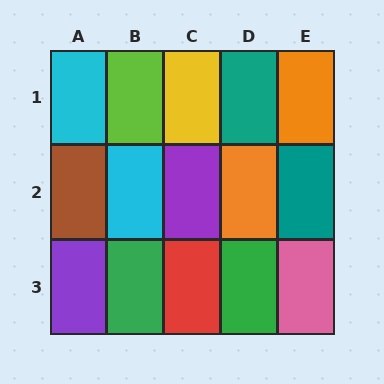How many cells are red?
1 cell is red.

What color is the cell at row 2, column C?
Purple.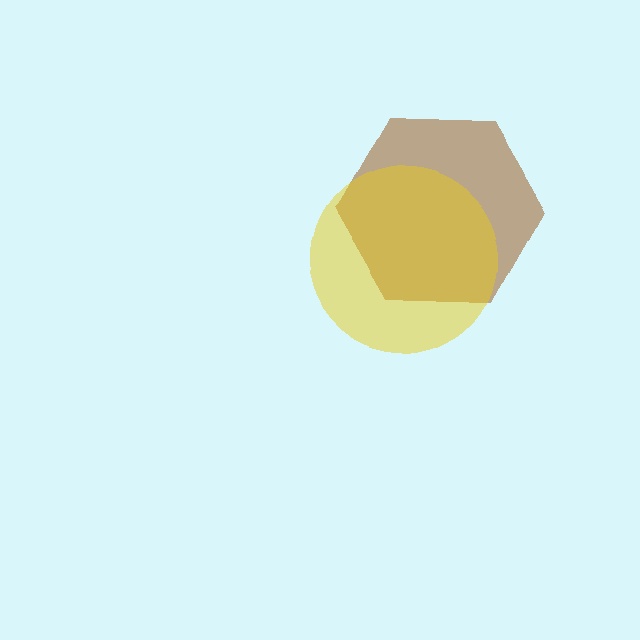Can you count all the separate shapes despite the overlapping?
Yes, there are 2 separate shapes.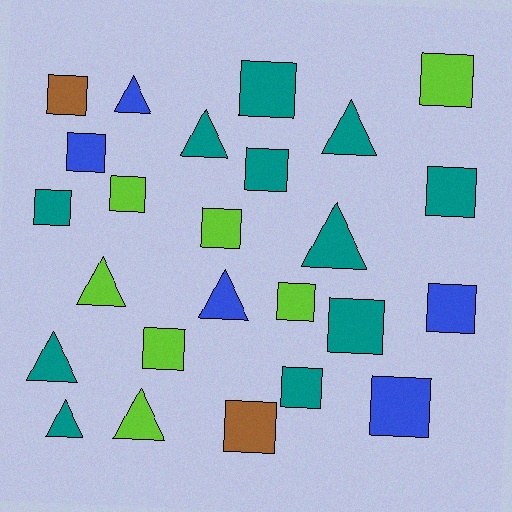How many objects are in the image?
There are 25 objects.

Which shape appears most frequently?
Square, with 16 objects.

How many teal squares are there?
There are 6 teal squares.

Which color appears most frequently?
Teal, with 11 objects.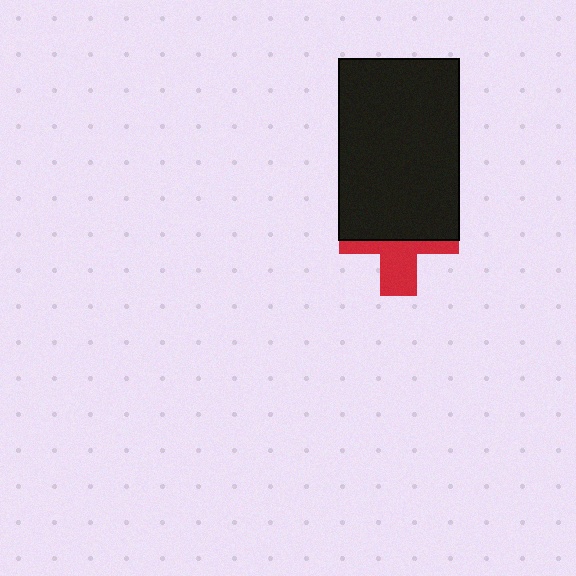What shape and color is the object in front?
The object in front is a black rectangle.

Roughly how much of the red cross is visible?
A small part of it is visible (roughly 40%).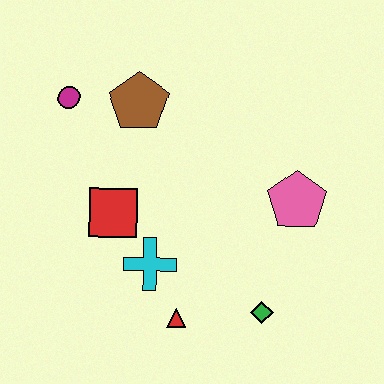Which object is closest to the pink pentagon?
The green diamond is closest to the pink pentagon.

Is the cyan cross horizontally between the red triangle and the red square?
Yes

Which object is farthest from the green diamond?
The magenta circle is farthest from the green diamond.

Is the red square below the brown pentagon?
Yes